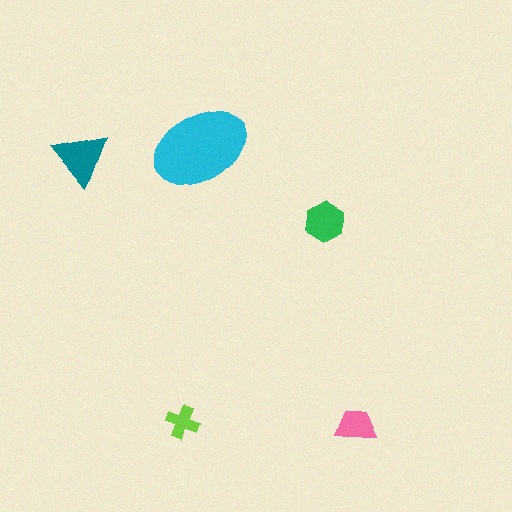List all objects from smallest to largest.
The lime cross, the pink trapezoid, the green hexagon, the teal triangle, the cyan ellipse.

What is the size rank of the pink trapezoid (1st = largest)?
4th.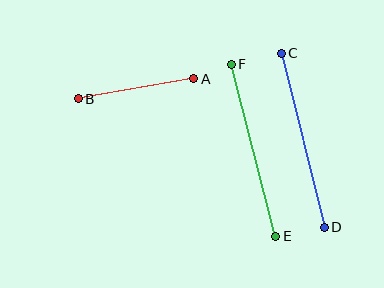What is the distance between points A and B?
The distance is approximately 117 pixels.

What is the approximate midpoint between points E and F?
The midpoint is at approximately (254, 150) pixels.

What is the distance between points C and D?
The distance is approximately 179 pixels.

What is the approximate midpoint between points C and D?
The midpoint is at approximately (303, 140) pixels.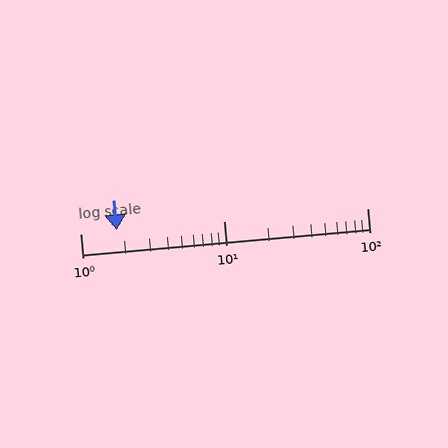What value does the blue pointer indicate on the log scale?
The pointer indicates approximately 1.8.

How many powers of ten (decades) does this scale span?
The scale spans 2 decades, from 1 to 100.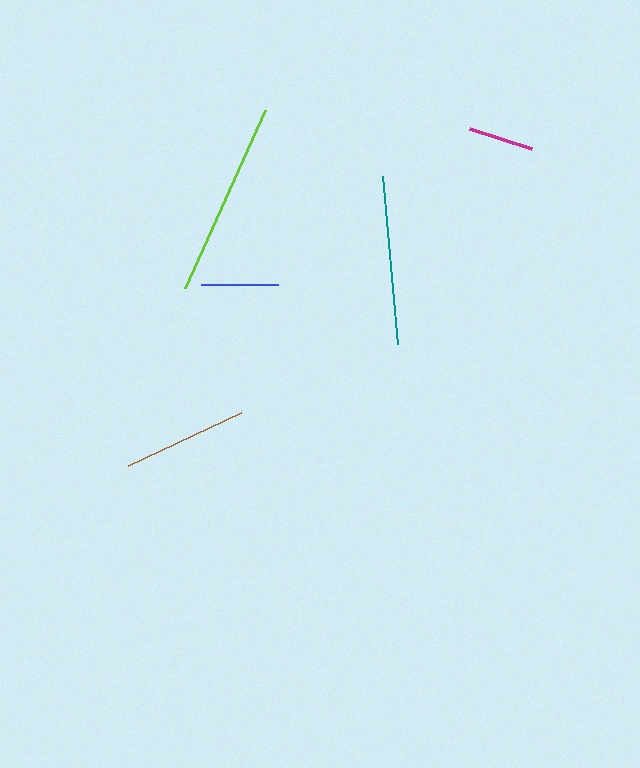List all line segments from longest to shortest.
From longest to shortest: lime, teal, brown, blue, magenta.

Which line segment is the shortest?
The magenta line is the shortest at approximately 65 pixels.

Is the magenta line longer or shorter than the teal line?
The teal line is longer than the magenta line.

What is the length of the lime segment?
The lime segment is approximately 194 pixels long.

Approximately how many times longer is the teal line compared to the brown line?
The teal line is approximately 1.3 times the length of the brown line.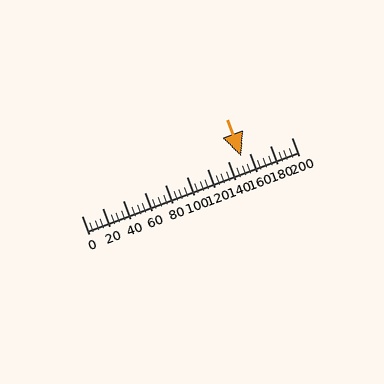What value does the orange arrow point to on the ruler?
The orange arrow points to approximately 152.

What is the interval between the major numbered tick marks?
The major tick marks are spaced 20 units apart.